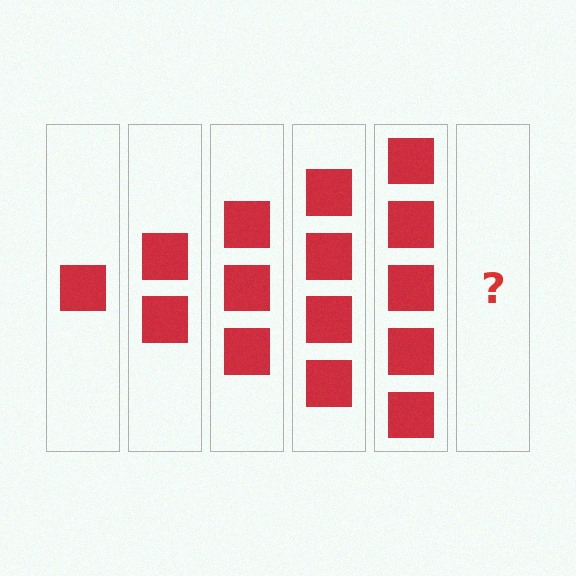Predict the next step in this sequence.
The next step is 6 squares.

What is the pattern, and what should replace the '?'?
The pattern is that each step adds one more square. The '?' should be 6 squares.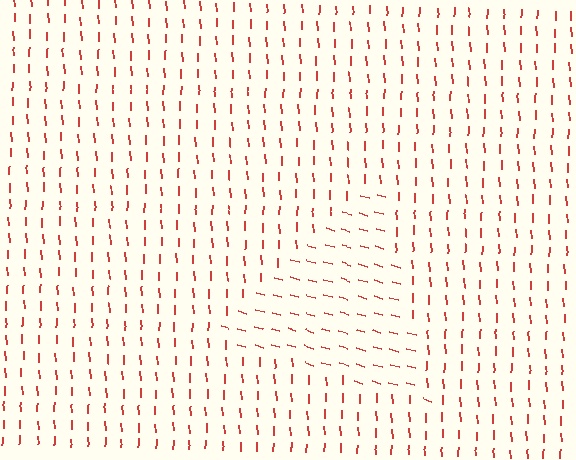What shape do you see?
I see a triangle.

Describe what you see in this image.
The image is filled with small red line segments. A triangle region in the image has lines oriented differently from the surrounding lines, creating a visible texture boundary.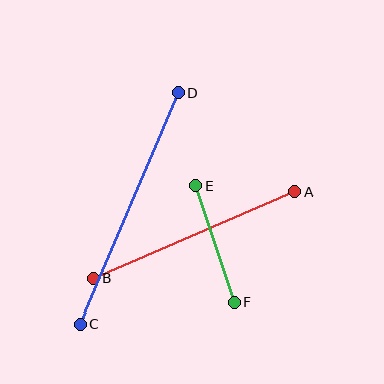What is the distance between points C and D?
The distance is approximately 252 pixels.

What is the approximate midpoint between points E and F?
The midpoint is at approximately (215, 244) pixels.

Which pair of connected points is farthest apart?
Points C and D are farthest apart.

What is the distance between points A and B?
The distance is approximately 219 pixels.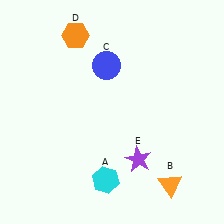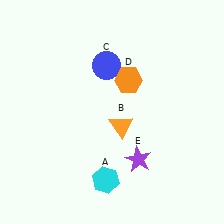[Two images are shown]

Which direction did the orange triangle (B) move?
The orange triangle (B) moved up.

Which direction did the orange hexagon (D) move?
The orange hexagon (D) moved right.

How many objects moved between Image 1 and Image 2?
2 objects moved between the two images.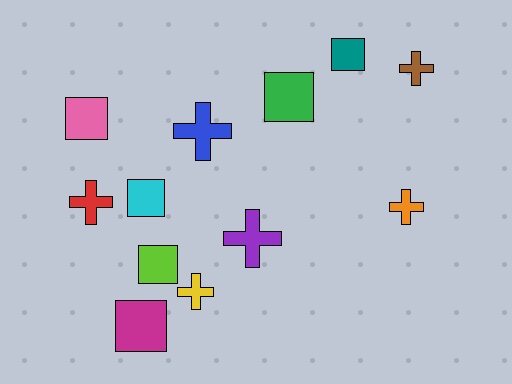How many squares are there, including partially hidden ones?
There are 6 squares.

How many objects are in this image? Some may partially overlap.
There are 12 objects.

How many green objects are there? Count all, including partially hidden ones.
There is 1 green object.